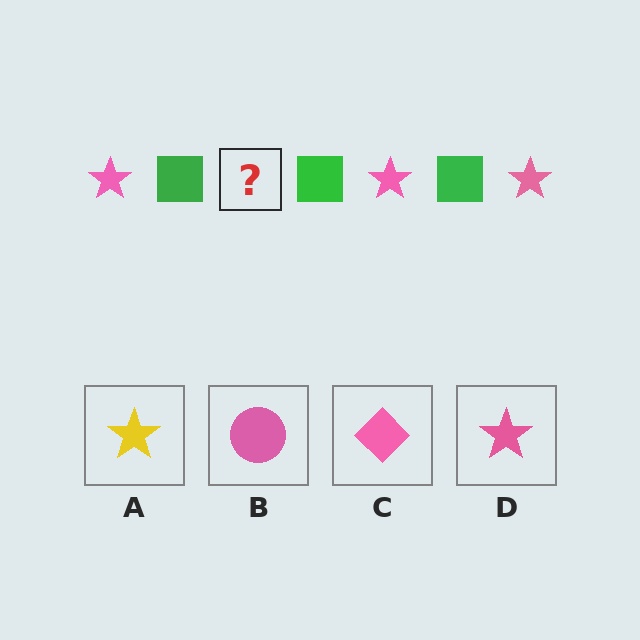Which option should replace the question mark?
Option D.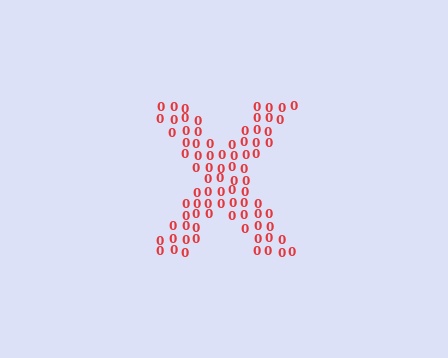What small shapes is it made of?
It is made of small digit 0's.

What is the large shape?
The large shape is the letter X.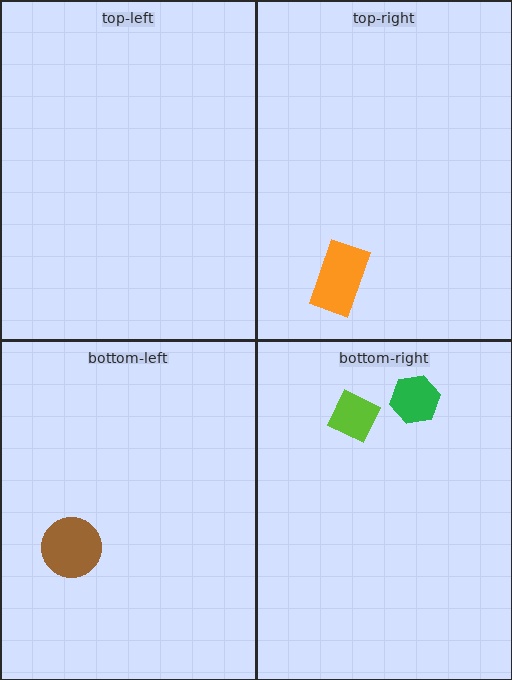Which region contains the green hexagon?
The bottom-right region.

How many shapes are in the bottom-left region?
1.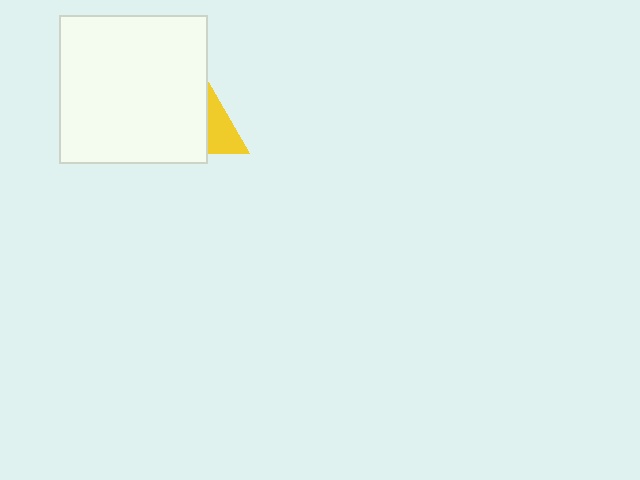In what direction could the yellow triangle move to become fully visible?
The yellow triangle could move right. That would shift it out from behind the white square entirely.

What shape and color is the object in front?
The object in front is a white square.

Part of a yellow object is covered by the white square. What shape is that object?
It is a triangle.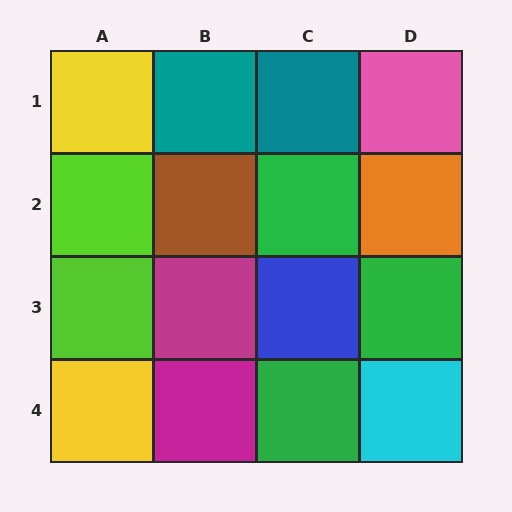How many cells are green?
3 cells are green.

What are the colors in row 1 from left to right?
Yellow, teal, teal, pink.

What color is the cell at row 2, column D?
Orange.